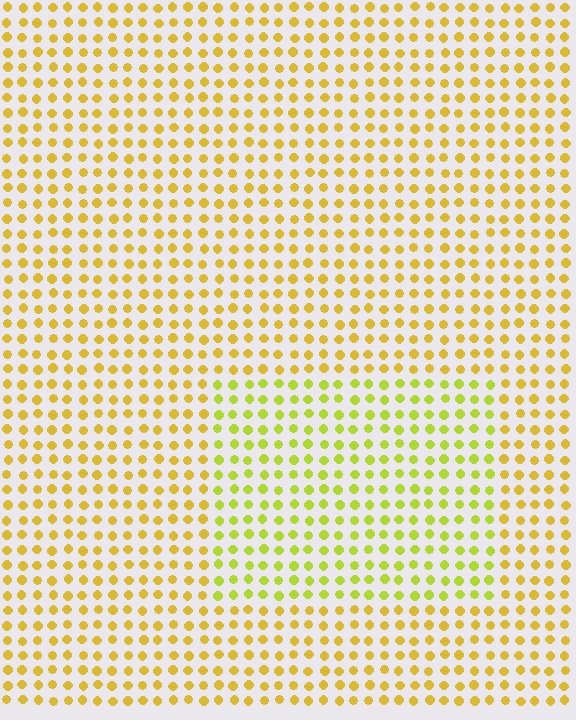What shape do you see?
I see a rectangle.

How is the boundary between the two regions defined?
The boundary is defined purely by a slight shift in hue (about 27 degrees). Spacing, size, and orientation are identical on both sides.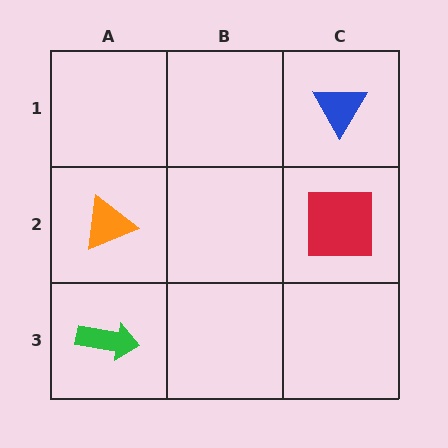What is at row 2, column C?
A red square.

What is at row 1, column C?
A blue triangle.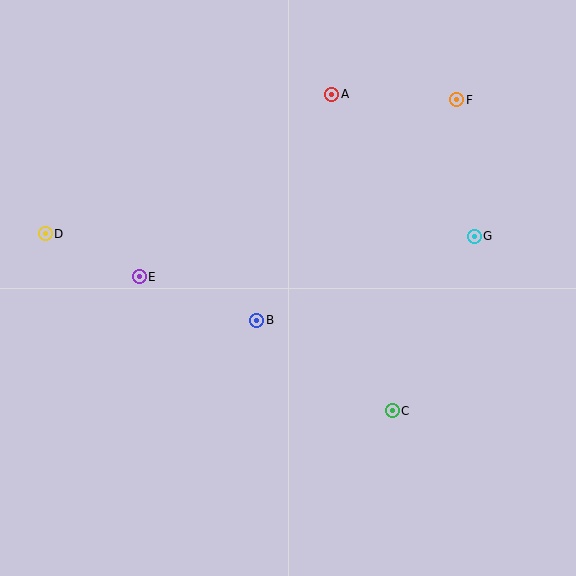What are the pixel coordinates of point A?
Point A is at (332, 94).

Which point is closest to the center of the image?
Point B at (257, 320) is closest to the center.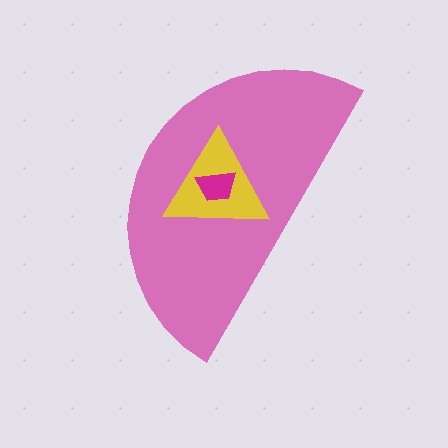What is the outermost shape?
The pink semicircle.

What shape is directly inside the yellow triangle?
The magenta trapezoid.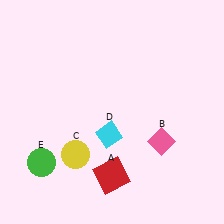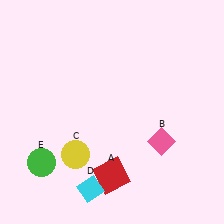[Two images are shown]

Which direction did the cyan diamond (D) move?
The cyan diamond (D) moved down.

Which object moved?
The cyan diamond (D) moved down.